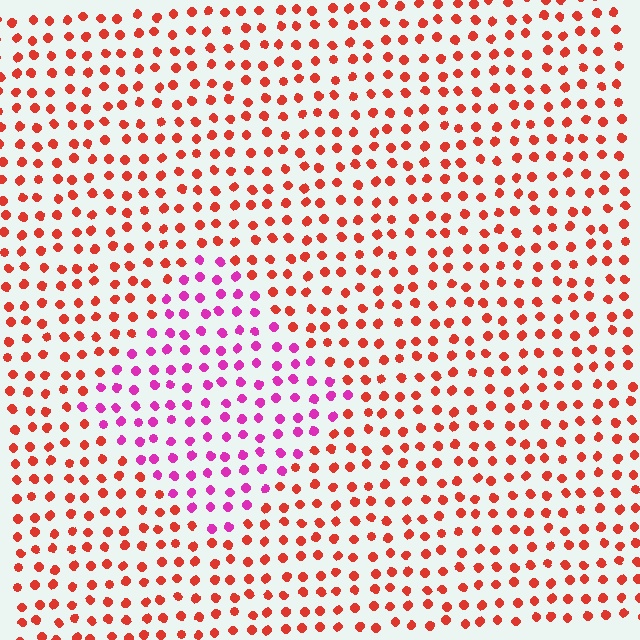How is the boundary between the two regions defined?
The boundary is defined purely by a slight shift in hue (about 51 degrees). Spacing, size, and orientation are identical on both sides.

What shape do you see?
I see a diamond.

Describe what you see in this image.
The image is filled with small red elements in a uniform arrangement. A diamond-shaped region is visible where the elements are tinted to a slightly different hue, forming a subtle color boundary.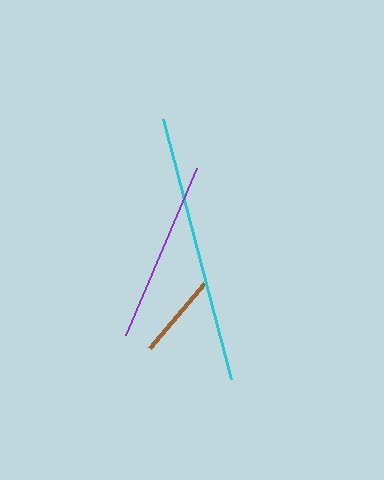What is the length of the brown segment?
The brown segment is approximately 85 pixels long.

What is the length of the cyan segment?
The cyan segment is approximately 269 pixels long.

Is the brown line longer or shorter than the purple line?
The purple line is longer than the brown line.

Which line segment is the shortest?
The brown line is the shortest at approximately 85 pixels.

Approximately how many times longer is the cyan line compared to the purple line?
The cyan line is approximately 1.5 times the length of the purple line.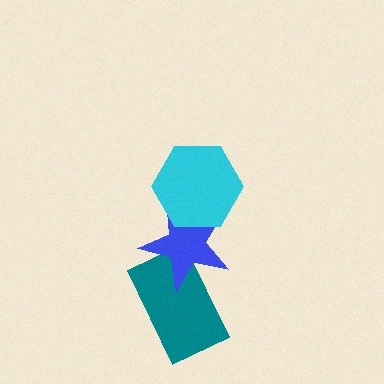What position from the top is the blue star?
The blue star is 2nd from the top.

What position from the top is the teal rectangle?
The teal rectangle is 3rd from the top.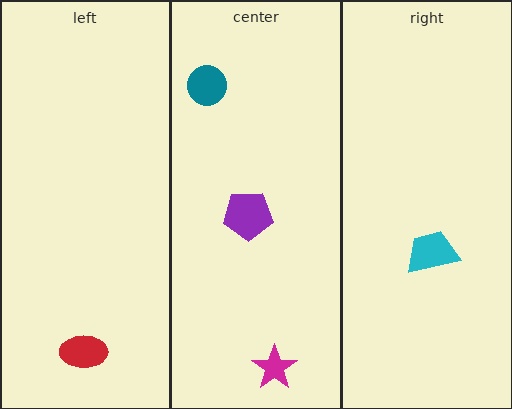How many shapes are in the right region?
1.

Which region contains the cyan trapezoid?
The right region.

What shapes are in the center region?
The magenta star, the teal circle, the purple pentagon.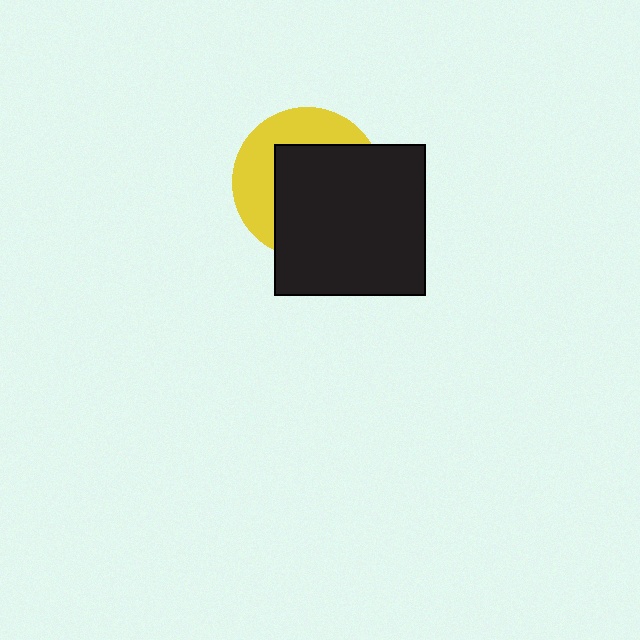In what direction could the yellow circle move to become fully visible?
The yellow circle could move toward the upper-left. That would shift it out from behind the black square entirely.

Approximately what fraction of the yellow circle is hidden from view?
Roughly 62% of the yellow circle is hidden behind the black square.